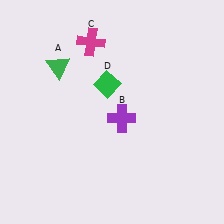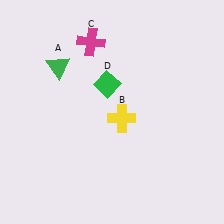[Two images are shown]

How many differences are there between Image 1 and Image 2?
There is 1 difference between the two images.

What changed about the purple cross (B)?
In Image 1, B is purple. In Image 2, it changed to yellow.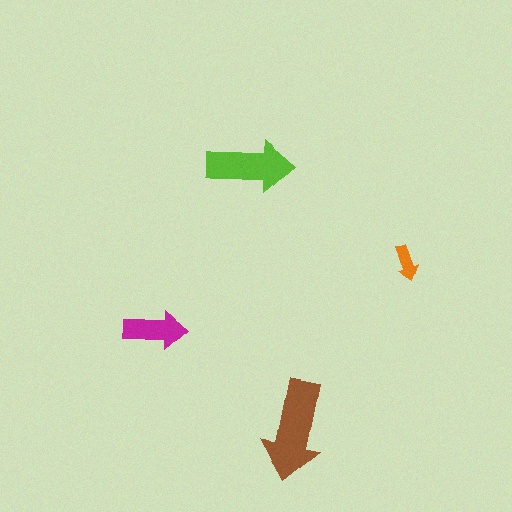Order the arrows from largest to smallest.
the brown one, the lime one, the magenta one, the orange one.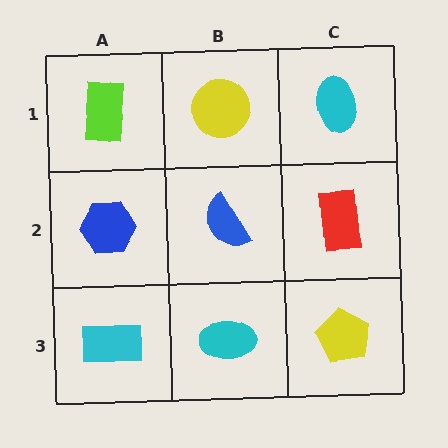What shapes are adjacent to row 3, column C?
A red rectangle (row 2, column C), a cyan ellipse (row 3, column B).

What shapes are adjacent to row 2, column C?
A cyan ellipse (row 1, column C), a yellow pentagon (row 3, column C), a blue semicircle (row 2, column B).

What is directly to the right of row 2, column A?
A blue semicircle.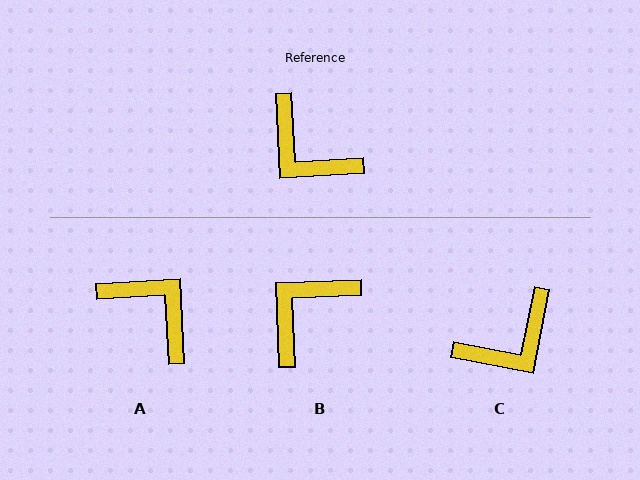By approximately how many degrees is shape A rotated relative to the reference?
Approximately 180 degrees counter-clockwise.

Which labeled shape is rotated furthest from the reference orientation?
A, about 180 degrees away.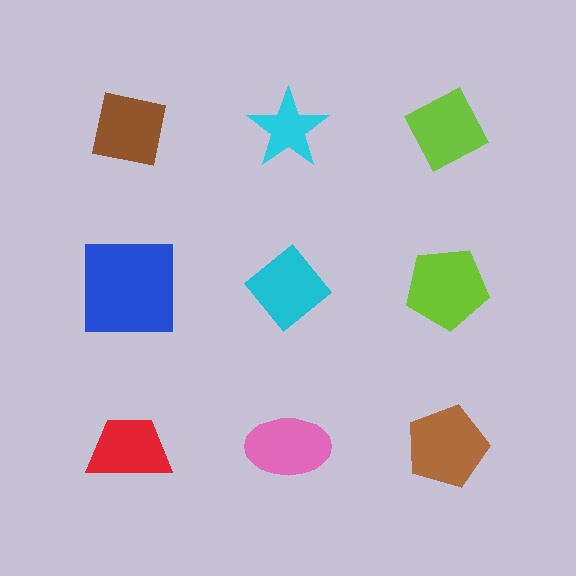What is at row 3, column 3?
A brown pentagon.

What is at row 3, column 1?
A red trapezoid.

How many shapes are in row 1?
3 shapes.